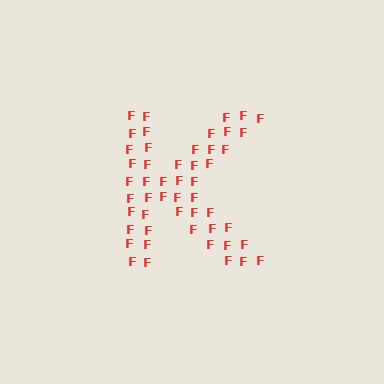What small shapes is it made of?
It is made of small letter F's.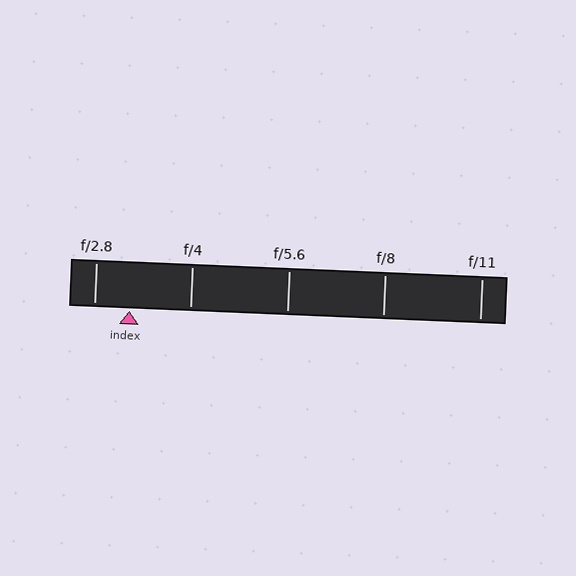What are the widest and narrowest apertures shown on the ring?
The widest aperture shown is f/2.8 and the narrowest is f/11.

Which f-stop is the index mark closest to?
The index mark is closest to f/2.8.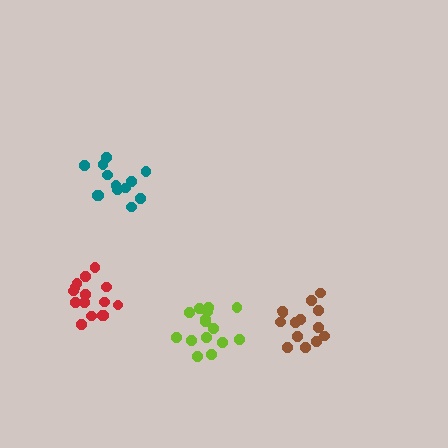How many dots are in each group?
Group 1: 15 dots, Group 2: 13 dots, Group 3: 14 dots, Group 4: 15 dots (57 total).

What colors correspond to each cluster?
The clusters are colored: red, teal, brown, lime.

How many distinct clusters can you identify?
There are 4 distinct clusters.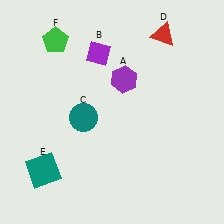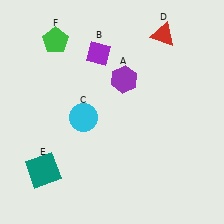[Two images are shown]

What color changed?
The circle (C) changed from teal in Image 1 to cyan in Image 2.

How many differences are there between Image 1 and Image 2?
There is 1 difference between the two images.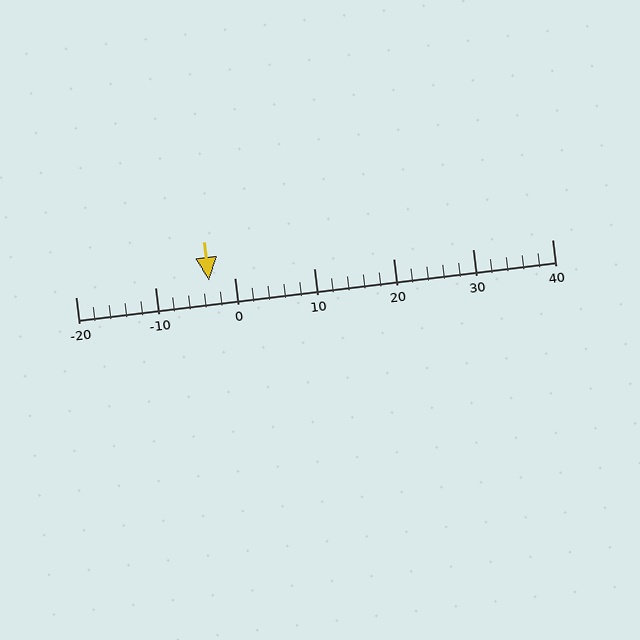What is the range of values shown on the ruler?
The ruler shows values from -20 to 40.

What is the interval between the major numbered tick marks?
The major tick marks are spaced 10 units apart.